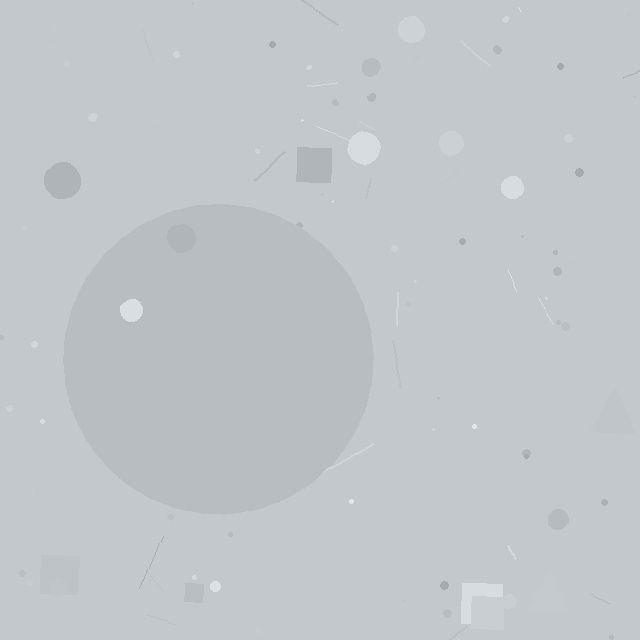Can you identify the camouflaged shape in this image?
The camouflaged shape is a circle.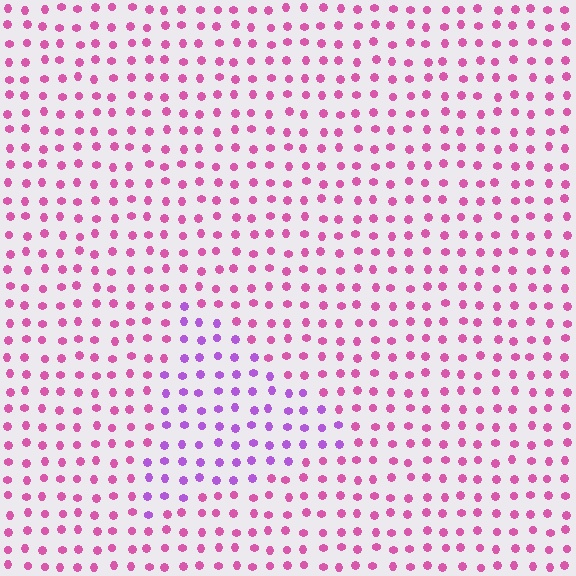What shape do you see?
I see a triangle.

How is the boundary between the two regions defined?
The boundary is defined purely by a slight shift in hue (about 39 degrees). Spacing, size, and orientation are identical on both sides.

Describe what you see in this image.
The image is filled with small pink elements in a uniform arrangement. A triangle-shaped region is visible where the elements are tinted to a slightly different hue, forming a subtle color boundary.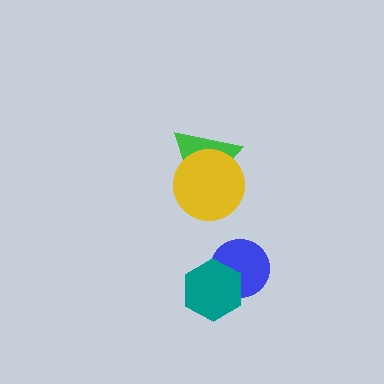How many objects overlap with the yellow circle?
1 object overlaps with the yellow circle.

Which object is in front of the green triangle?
The yellow circle is in front of the green triangle.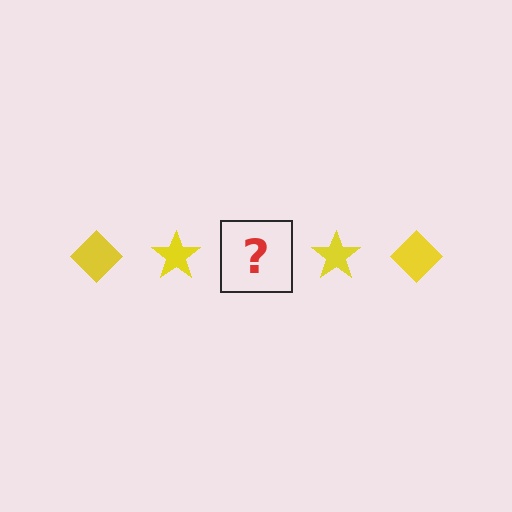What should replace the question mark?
The question mark should be replaced with a yellow diamond.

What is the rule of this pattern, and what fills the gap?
The rule is that the pattern cycles through diamond, star shapes in yellow. The gap should be filled with a yellow diamond.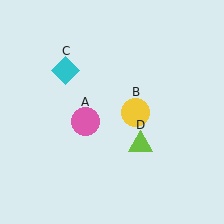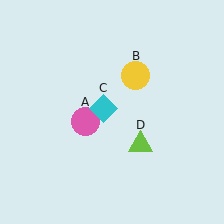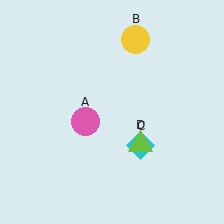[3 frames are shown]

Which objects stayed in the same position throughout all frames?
Pink circle (object A) and lime triangle (object D) remained stationary.